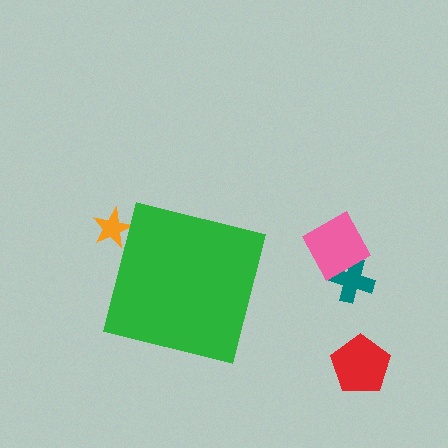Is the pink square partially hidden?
No, the pink square is fully visible.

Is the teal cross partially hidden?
No, the teal cross is fully visible.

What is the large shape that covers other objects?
A green square.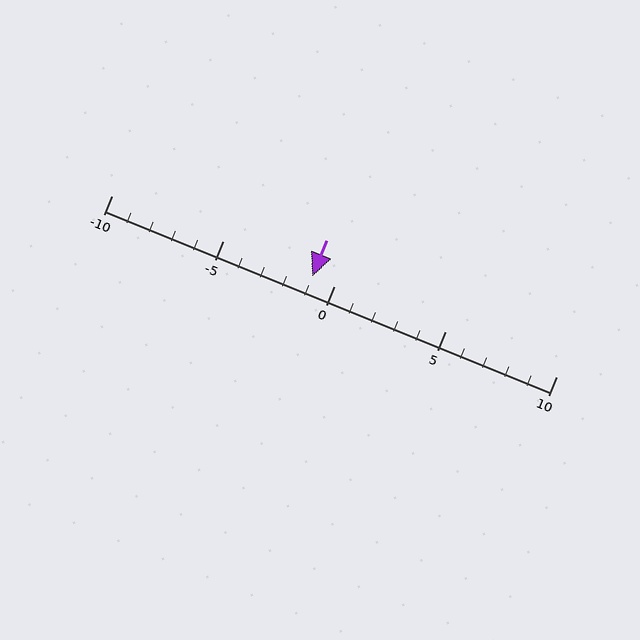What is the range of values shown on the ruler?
The ruler shows values from -10 to 10.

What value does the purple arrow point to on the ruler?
The purple arrow points to approximately -1.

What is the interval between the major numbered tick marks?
The major tick marks are spaced 5 units apart.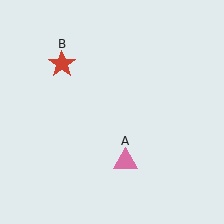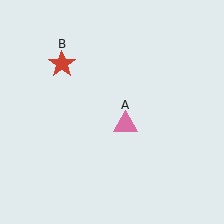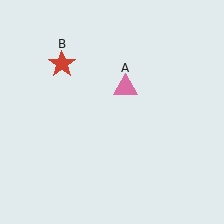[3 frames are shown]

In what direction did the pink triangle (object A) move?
The pink triangle (object A) moved up.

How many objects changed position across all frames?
1 object changed position: pink triangle (object A).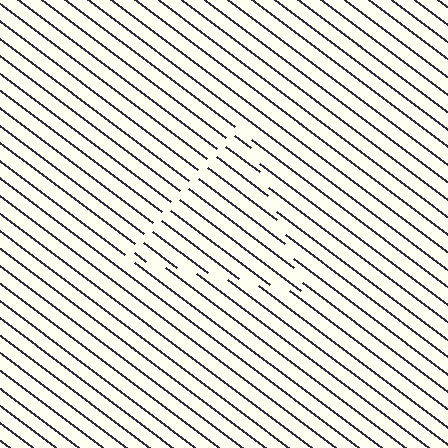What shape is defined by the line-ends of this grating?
An illusory triangle. The interior of the shape contains the same grating, shifted by half a period — the contour is defined by the phase discontinuity where line-ends from the inner and outer gratings abut.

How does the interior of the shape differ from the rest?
The interior of the shape contains the same grating, shifted by half a period — the contour is defined by the phase discontinuity where line-ends from the inner and outer gratings abut.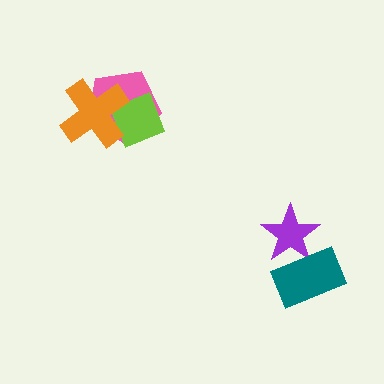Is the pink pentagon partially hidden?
Yes, it is partially covered by another shape.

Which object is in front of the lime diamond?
The orange cross is in front of the lime diamond.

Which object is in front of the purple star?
The teal rectangle is in front of the purple star.